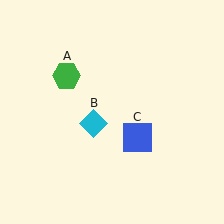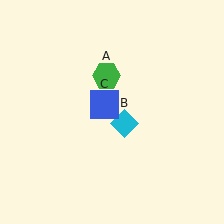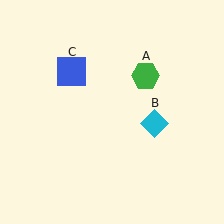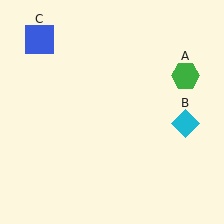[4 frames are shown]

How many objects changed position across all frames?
3 objects changed position: green hexagon (object A), cyan diamond (object B), blue square (object C).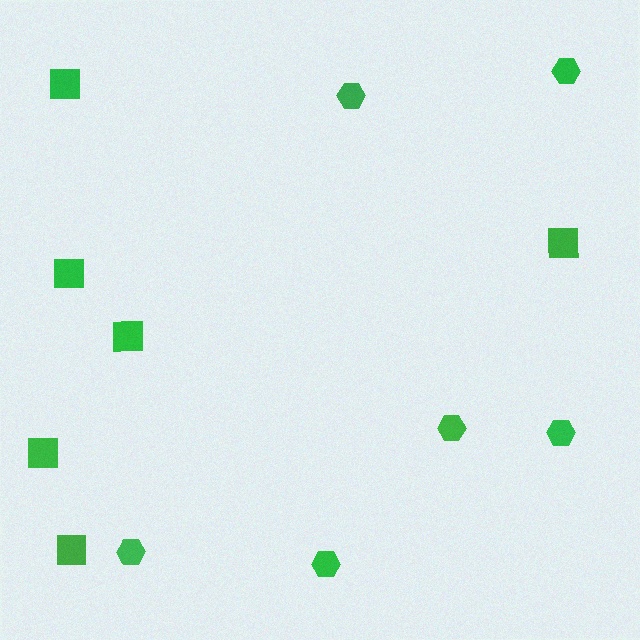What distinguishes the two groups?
There are 2 groups: one group of squares (6) and one group of hexagons (6).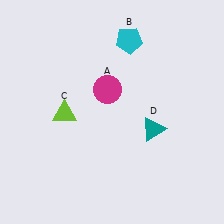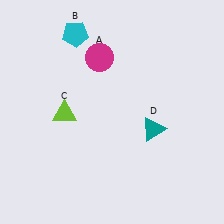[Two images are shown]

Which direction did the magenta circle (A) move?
The magenta circle (A) moved up.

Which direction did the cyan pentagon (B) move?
The cyan pentagon (B) moved left.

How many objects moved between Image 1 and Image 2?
2 objects moved between the two images.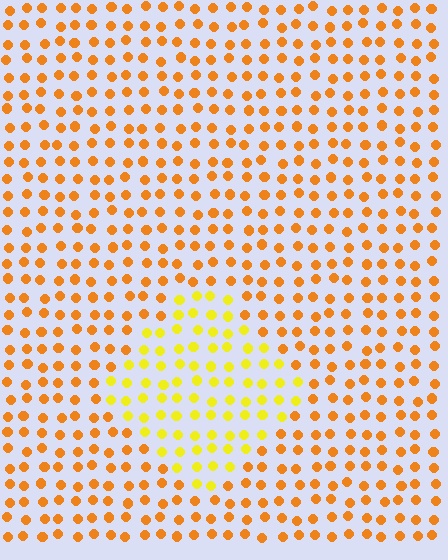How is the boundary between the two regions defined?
The boundary is defined purely by a slight shift in hue (about 30 degrees). Spacing, size, and orientation are identical on both sides.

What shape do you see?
I see a diamond.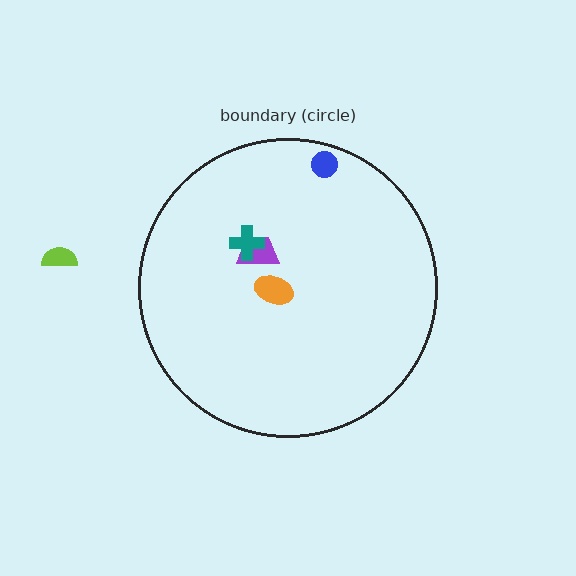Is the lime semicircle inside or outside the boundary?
Outside.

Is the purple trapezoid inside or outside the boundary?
Inside.